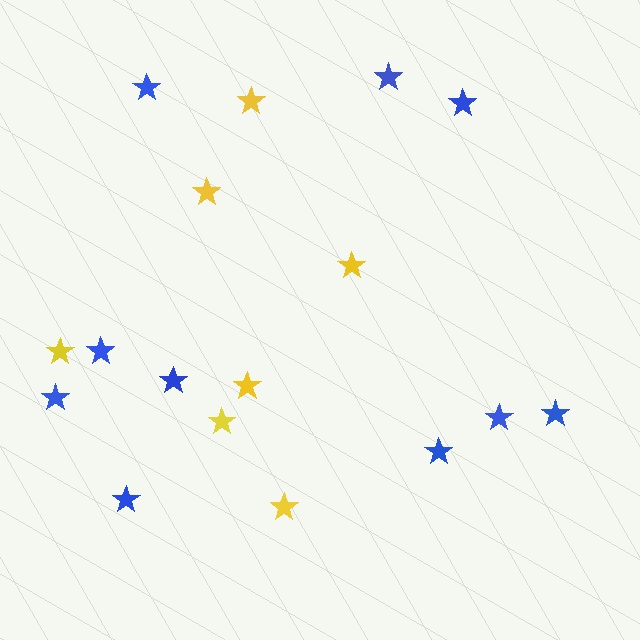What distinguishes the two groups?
There are 2 groups: one group of yellow stars (7) and one group of blue stars (10).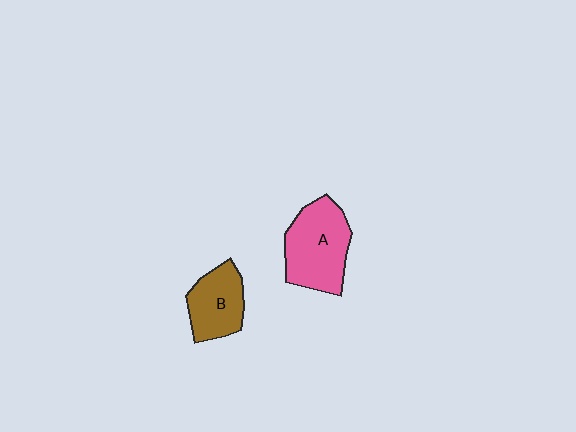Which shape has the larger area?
Shape A (pink).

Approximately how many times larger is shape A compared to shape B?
Approximately 1.4 times.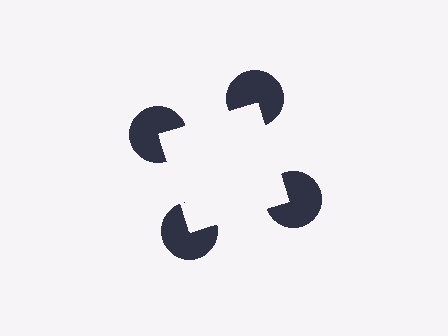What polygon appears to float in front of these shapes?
An illusory square — its edges are inferred from the aligned wedge cuts in the pac-man discs, not physically drawn.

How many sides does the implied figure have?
4 sides.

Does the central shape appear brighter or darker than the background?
It typically appears slightly brighter than the background, even though no actual brightness change is drawn.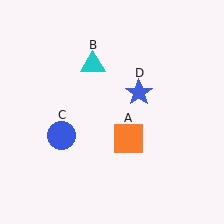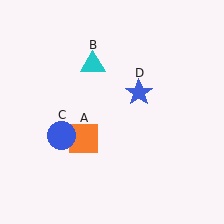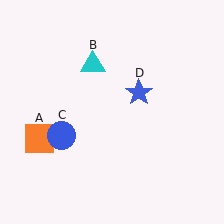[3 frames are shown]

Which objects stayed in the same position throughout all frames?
Cyan triangle (object B) and blue circle (object C) and blue star (object D) remained stationary.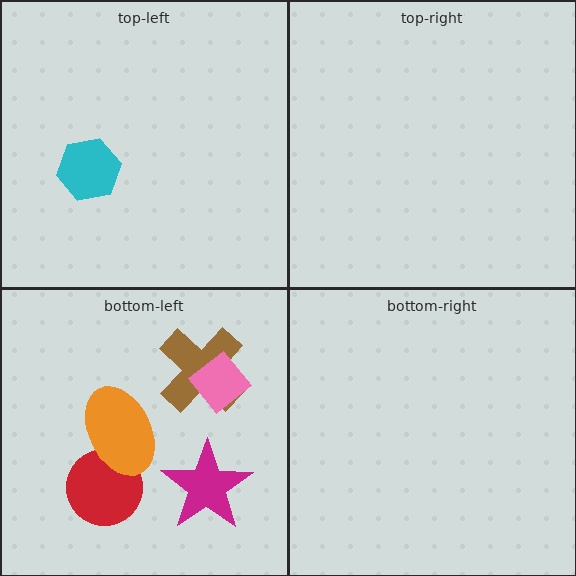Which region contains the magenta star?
The bottom-left region.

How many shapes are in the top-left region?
1.